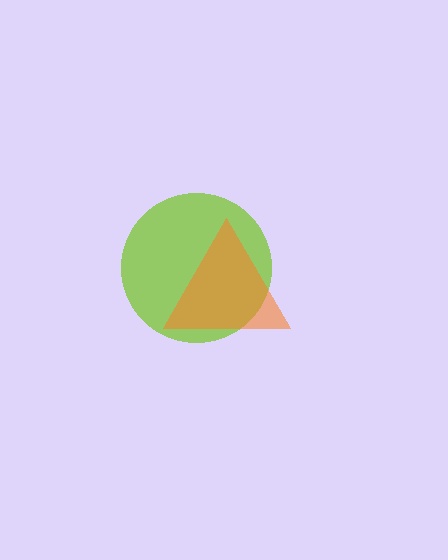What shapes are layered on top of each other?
The layered shapes are: a lime circle, an orange triangle.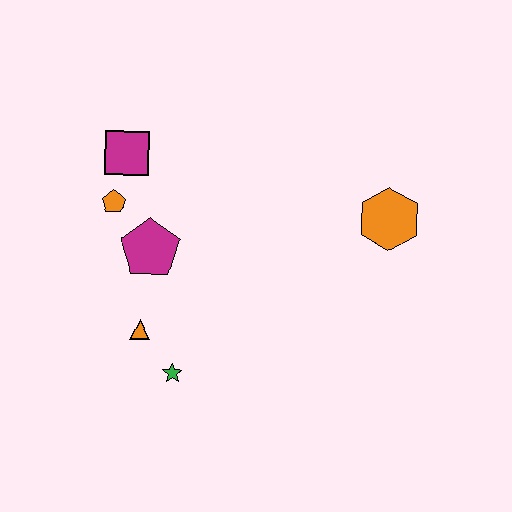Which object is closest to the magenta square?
The orange pentagon is closest to the magenta square.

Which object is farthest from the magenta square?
The orange hexagon is farthest from the magenta square.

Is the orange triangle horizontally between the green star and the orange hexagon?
No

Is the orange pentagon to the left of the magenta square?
Yes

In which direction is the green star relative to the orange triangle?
The green star is below the orange triangle.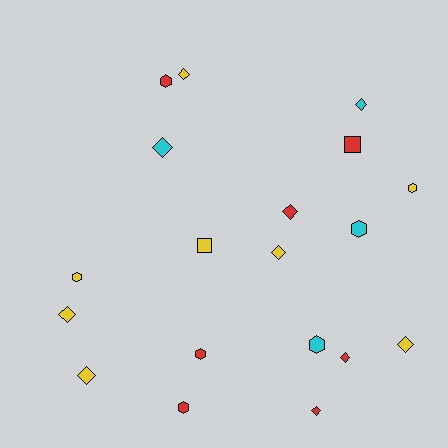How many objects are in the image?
There are 19 objects.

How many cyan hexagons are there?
There are 2 cyan hexagons.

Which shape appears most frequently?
Diamond, with 10 objects.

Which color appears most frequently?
Yellow, with 8 objects.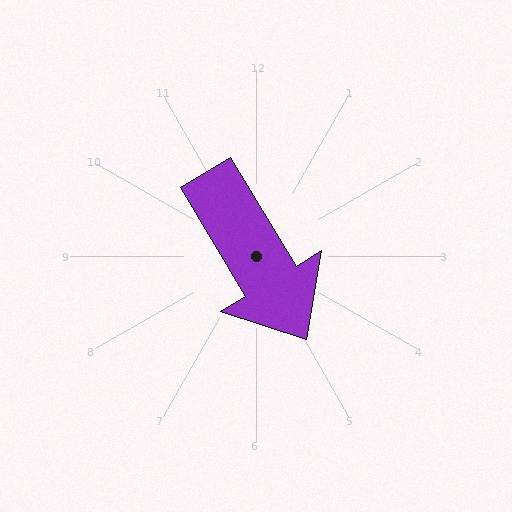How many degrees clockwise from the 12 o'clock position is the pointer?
Approximately 149 degrees.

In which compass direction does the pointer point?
Southeast.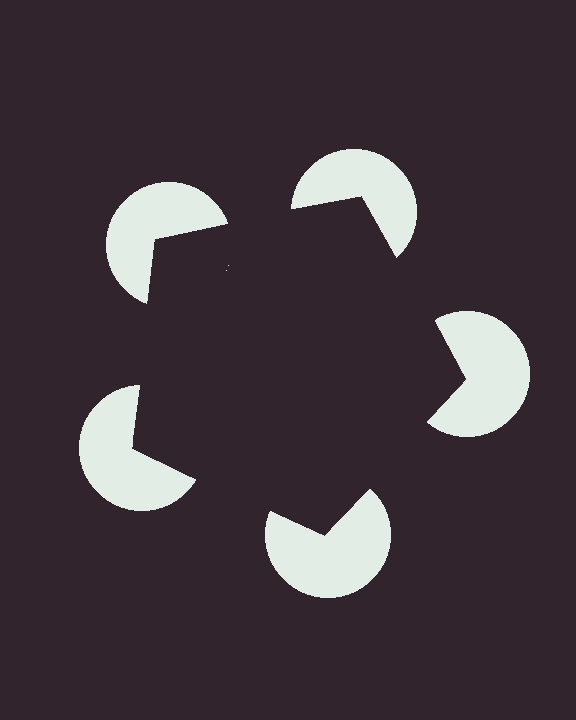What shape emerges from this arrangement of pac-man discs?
An illusory pentagon — its edges are inferred from the aligned wedge cuts in the pac-man discs, not physically drawn.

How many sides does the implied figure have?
5 sides.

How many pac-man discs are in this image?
There are 5 — one at each vertex of the illusory pentagon.